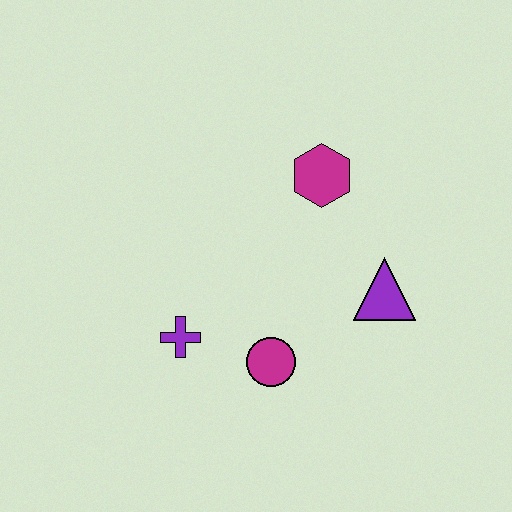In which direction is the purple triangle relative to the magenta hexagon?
The purple triangle is below the magenta hexagon.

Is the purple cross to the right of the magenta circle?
No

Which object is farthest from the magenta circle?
The magenta hexagon is farthest from the magenta circle.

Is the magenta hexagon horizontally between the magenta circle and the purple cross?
No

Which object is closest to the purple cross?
The magenta circle is closest to the purple cross.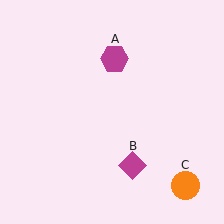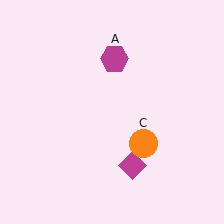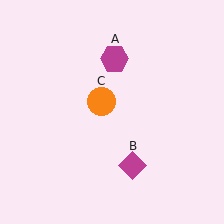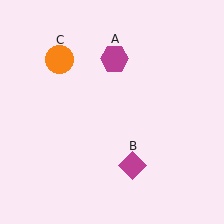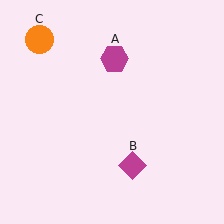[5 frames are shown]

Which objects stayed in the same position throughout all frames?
Magenta hexagon (object A) and magenta diamond (object B) remained stationary.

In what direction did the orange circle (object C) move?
The orange circle (object C) moved up and to the left.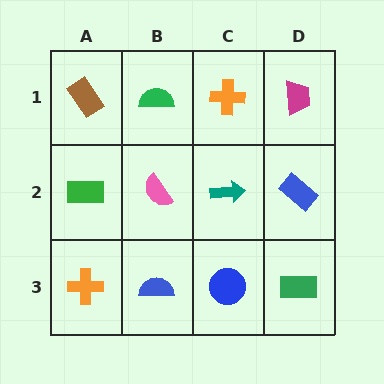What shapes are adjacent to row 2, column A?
A brown rectangle (row 1, column A), an orange cross (row 3, column A), a pink semicircle (row 2, column B).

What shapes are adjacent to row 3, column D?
A blue rectangle (row 2, column D), a blue circle (row 3, column C).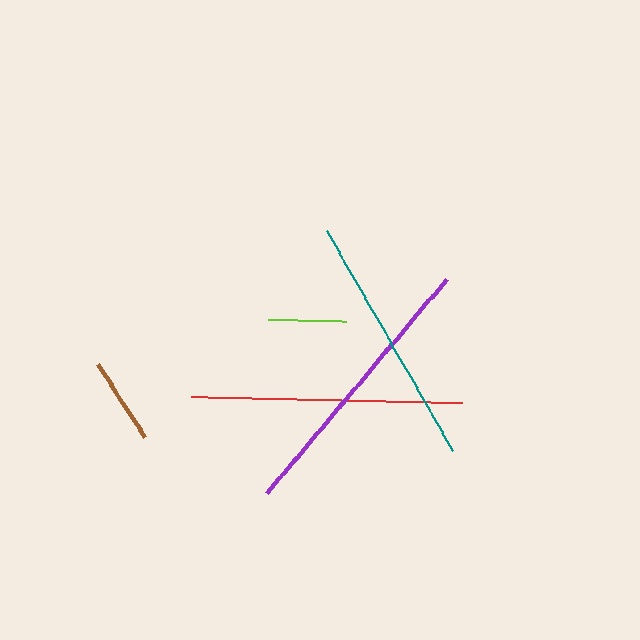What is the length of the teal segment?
The teal segment is approximately 253 pixels long.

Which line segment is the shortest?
The lime line is the shortest at approximately 78 pixels.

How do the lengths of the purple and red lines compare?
The purple and red lines are approximately the same length.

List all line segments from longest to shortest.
From longest to shortest: purple, red, teal, brown, lime.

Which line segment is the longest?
The purple line is the longest at approximately 279 pixels.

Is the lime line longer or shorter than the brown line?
The brown line is longer than the lime line.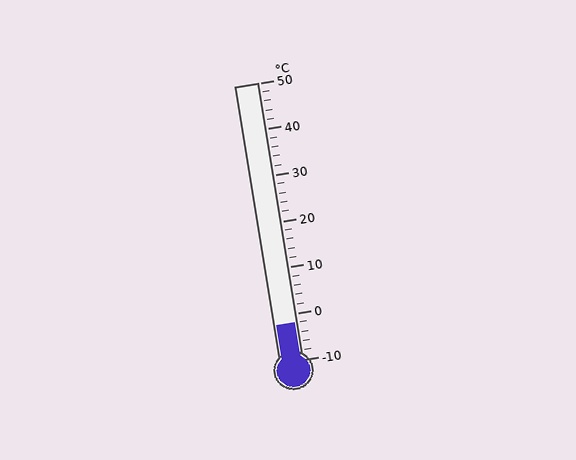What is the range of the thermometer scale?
The thermometer scale ranges from -10°C to 50°C.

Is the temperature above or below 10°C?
The temperature is below 10°C.